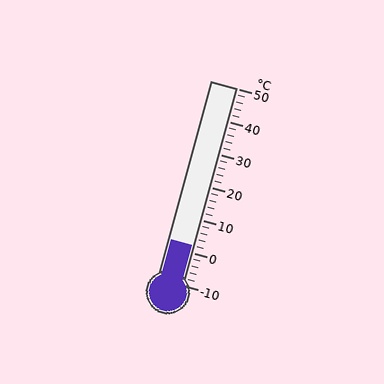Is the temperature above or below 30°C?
The temperature is below 30°C.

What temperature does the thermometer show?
The thermometer shows approximately 2°C.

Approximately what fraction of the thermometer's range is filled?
The thermometer is filled to approximately 20% of its range.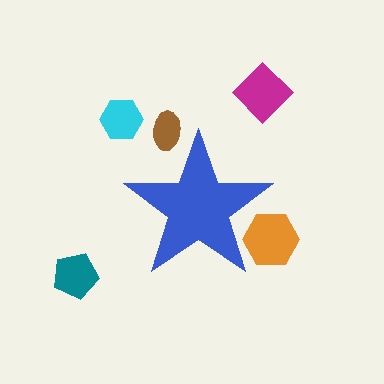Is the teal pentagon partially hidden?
No, the teal pentagon is fully visible.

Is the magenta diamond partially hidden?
No, the magenta diamond is fully visible.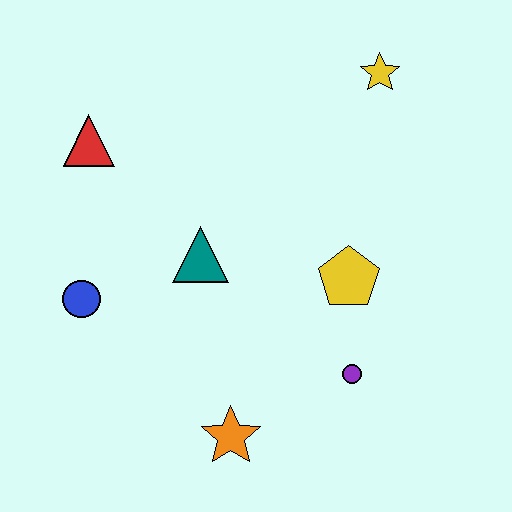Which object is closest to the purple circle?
The yellow pentagon is closest to the purple circle.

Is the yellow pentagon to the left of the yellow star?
Yes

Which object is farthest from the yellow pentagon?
The red triangle is farthest from the yellow pentagon.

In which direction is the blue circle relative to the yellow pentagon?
The blue circle is to the left of the yellow pentagon.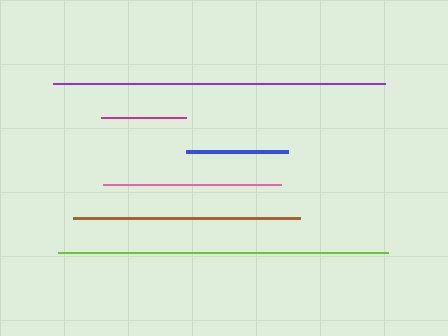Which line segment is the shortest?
The magenta line is the shortest at approximately 85 pixels.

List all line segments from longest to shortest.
From longest to shortest: purple, lime, brown, pink, blue, magenta.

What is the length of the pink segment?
The pink segment is approximately 177 pixels long.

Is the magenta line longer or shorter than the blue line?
The blue line is longer than the magenta line.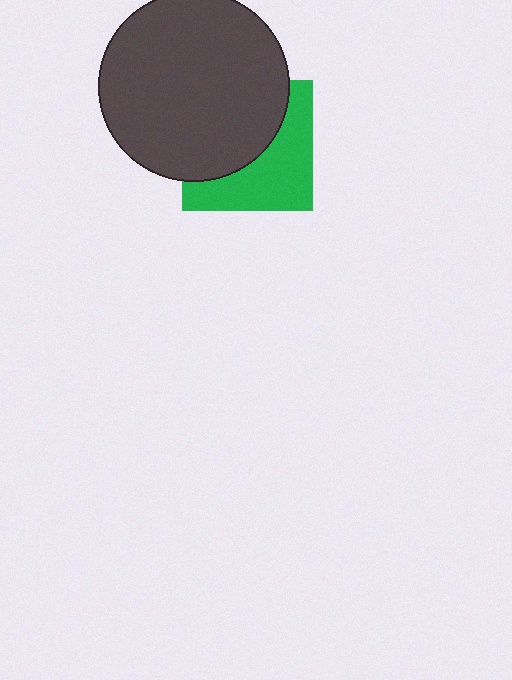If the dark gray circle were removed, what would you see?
You would see the complete green square.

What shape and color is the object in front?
The object in front is a dark gray circle.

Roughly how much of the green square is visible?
About half of it is visible (roughly 48%).